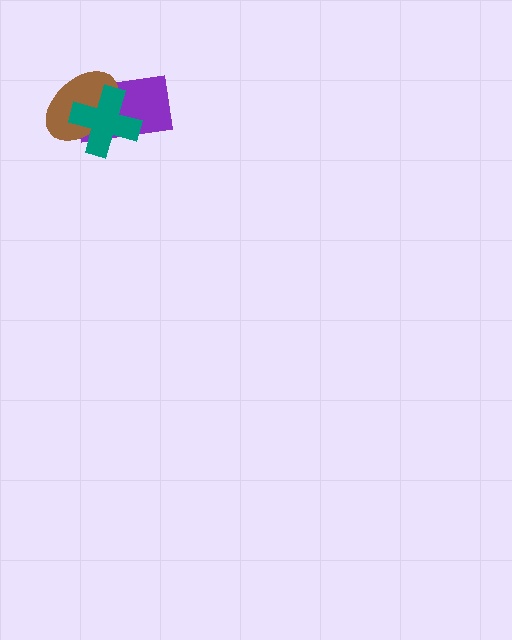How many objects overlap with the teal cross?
2 objects overlap with the teal cross.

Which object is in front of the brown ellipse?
The teal cross is in front of the brown ellipse.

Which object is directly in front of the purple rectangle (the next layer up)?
The brown ellipse is directly in front of the purple rectangle.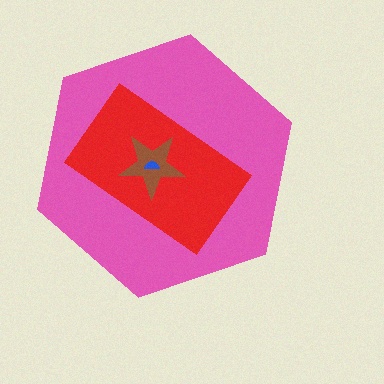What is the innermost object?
The blue semicircle.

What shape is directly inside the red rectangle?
The brown star.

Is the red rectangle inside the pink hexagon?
Yes.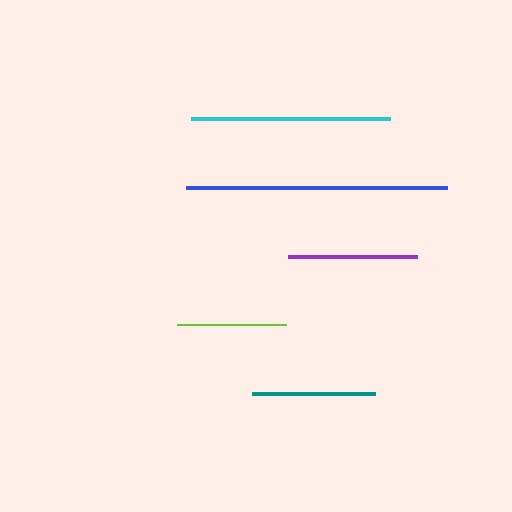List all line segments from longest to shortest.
From longest to shortest: blue, cyan, purple, teal, lime.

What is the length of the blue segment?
The blue segment is approximately 261 pixels long.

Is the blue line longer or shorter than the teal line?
The blue line is longer than the teal line.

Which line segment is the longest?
The blue line is the longest at approximately 261 pixels.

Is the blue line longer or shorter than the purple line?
The blue line is longer than the purple line.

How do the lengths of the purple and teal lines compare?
The purple and teal lines are approximately the same length.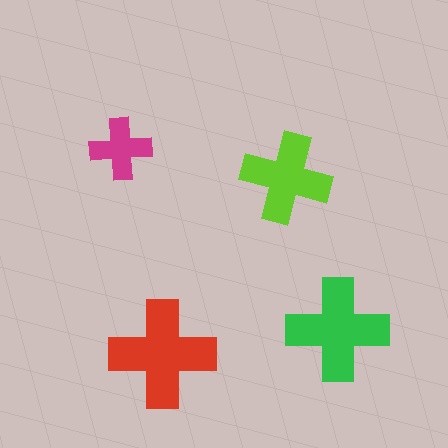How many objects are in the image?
There are 4 objects in the image.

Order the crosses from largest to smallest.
the red one, the green one, the lime one, the magenta one.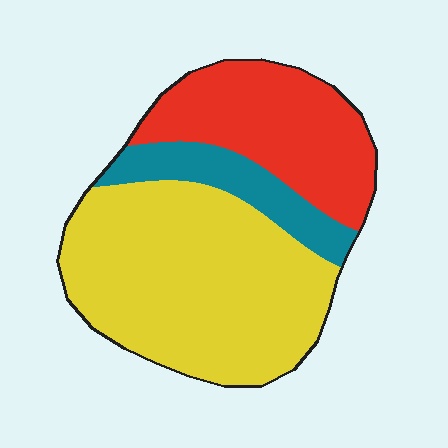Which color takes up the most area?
Yellow, at roughly 55%.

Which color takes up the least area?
Teal, at roughly 15%.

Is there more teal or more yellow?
Yellow.